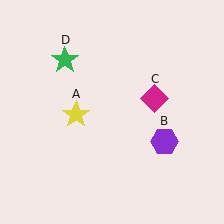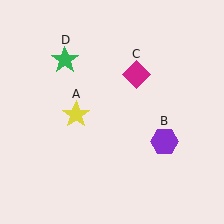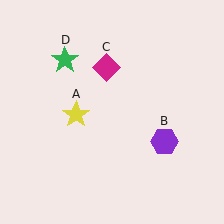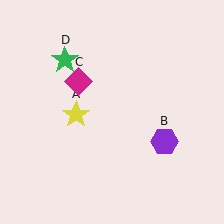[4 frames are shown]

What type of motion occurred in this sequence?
The magenta diamond (object C) rotated counterclockwise around the center of the scene.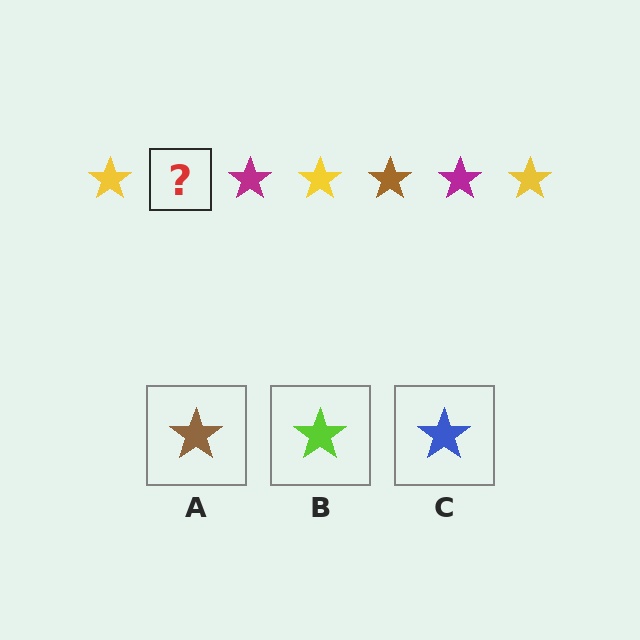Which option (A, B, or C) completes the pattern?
A.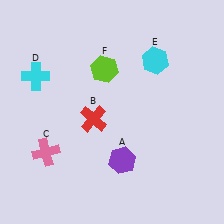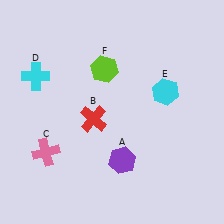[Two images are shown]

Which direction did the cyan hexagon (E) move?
The cyan hexagon (E) moved down.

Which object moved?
The cyan hexagon (E) moved down.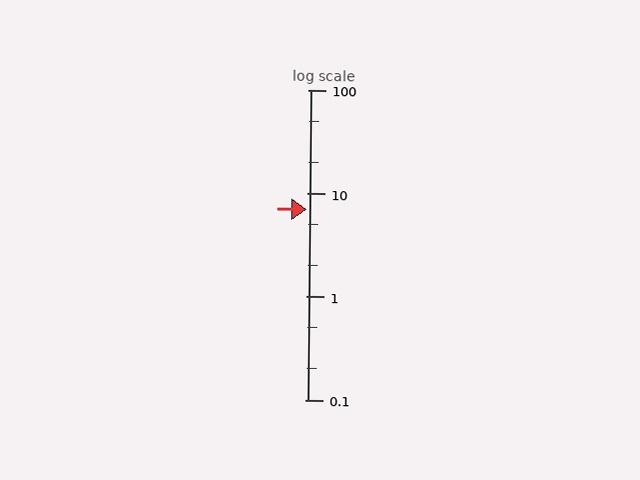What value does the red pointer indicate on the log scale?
The pointer indicates approximately 6.9.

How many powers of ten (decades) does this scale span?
The scale spans 3 decades, from 0.1 to 100.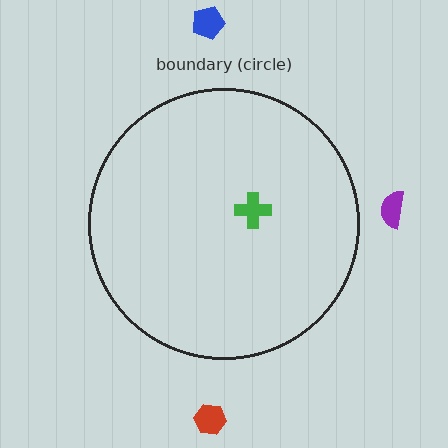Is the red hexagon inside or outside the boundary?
Outside.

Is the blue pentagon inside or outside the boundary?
Outside.